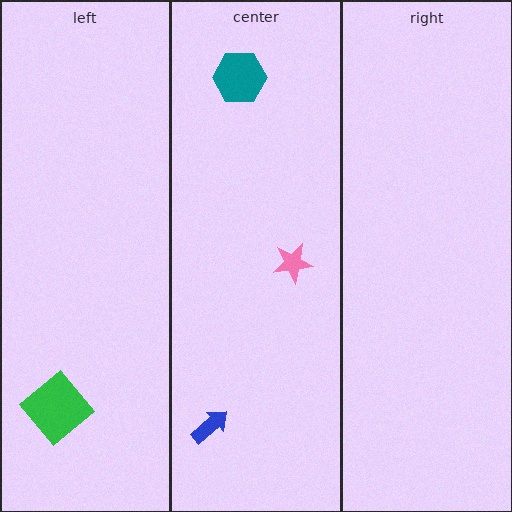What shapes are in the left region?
The green diamond.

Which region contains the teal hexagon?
The center region.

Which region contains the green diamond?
The left region.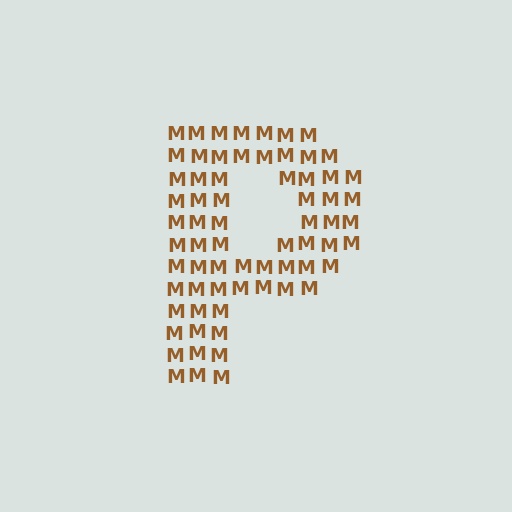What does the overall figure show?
The overall figure shows the letter P.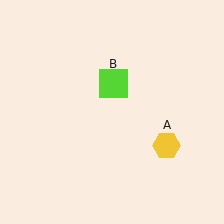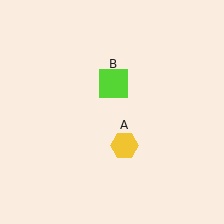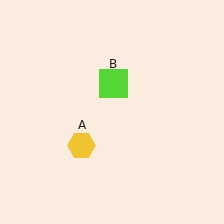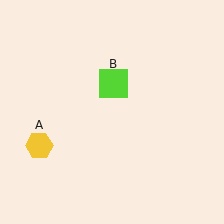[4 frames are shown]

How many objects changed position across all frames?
1 object changed position: yellow hexagon (object A).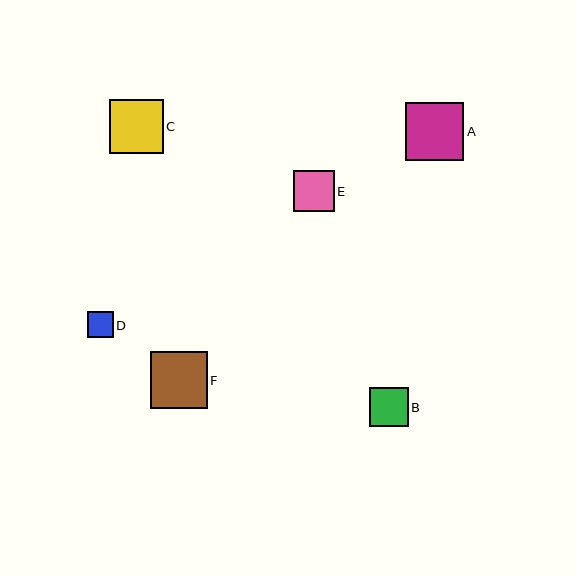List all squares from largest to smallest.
From largest to smallest: A, F, C, E, B, D.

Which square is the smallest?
Square D is the smallest with a size of approximately 26 pixels.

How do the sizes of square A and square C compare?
Square A and square C are approximately the same size.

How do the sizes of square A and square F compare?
Square A and square F are approximately the same size.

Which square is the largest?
Square A is the largest with a size of approximately 58 pixels.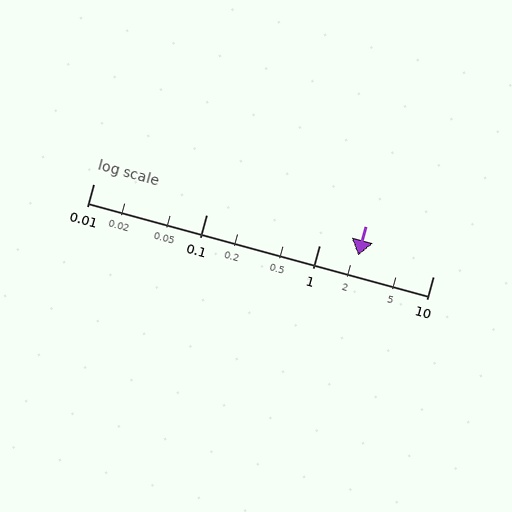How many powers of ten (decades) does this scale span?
The scale spans 3 decades, from 0.01 to 10.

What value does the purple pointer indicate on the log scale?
The pointer indicates approximately 2.2.